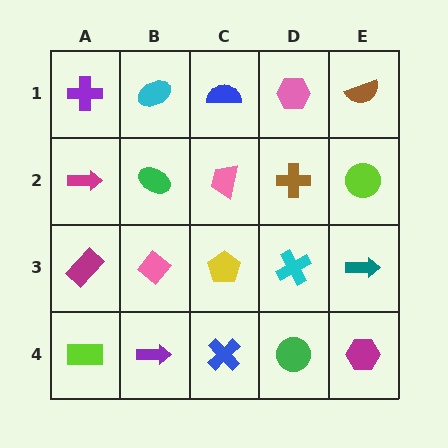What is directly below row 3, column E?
A magenta hexagon.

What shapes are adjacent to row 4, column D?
A cyan cross (row 3, column D), a blue cross (row 4, column C), a magenta hexagon (row 4, column E).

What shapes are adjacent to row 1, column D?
A brown cross (row 2, column D), a blue semicircle (row 1, column C), a brown semicircle (row 1, column E).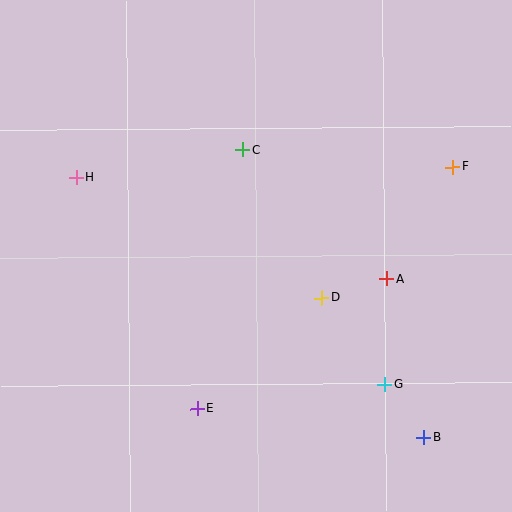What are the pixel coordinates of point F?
Point F is at (453, 167).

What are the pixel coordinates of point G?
Point G is at (385, 384).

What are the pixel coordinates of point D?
Point D is at (322, 298).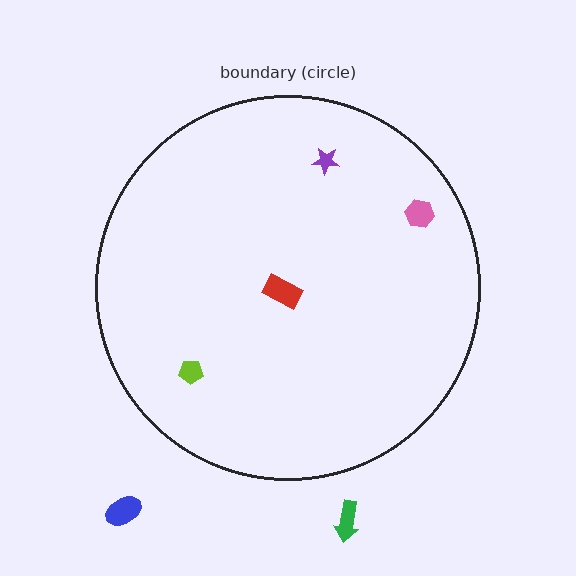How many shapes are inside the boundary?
4 inside, 2 outside.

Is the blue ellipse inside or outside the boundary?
Outside.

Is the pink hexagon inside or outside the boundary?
Inside.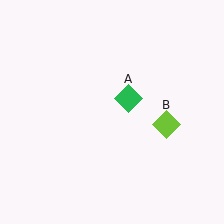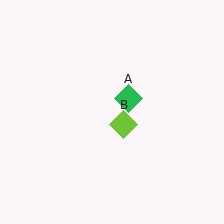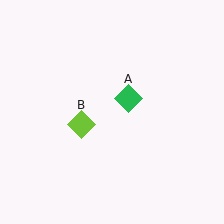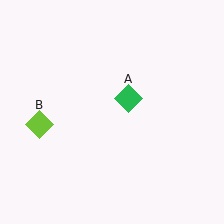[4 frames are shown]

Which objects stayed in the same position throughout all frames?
Green diamond (object A) remained stationary.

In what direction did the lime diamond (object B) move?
The lime diamond (object B) moved left.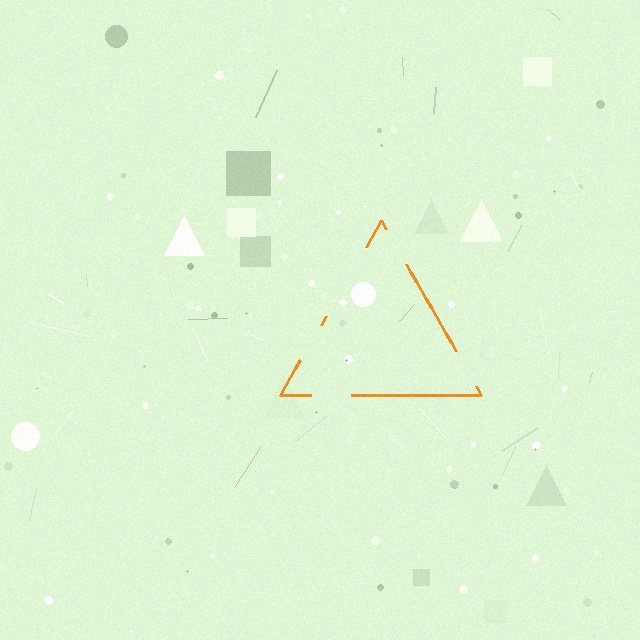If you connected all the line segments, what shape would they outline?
They would outline a triangle.